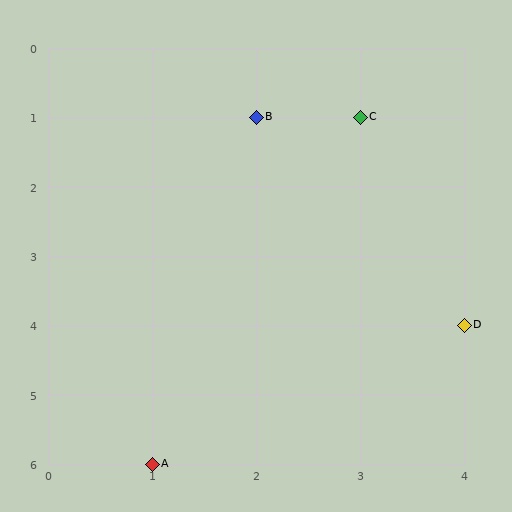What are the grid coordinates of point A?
Point A is at grid coordinates (1, 6).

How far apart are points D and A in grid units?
Points D and A are 3 columns and 2 rows apart (about 3.6 grid units diagonally).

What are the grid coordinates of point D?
Point D is at grid coordinates (4, 4).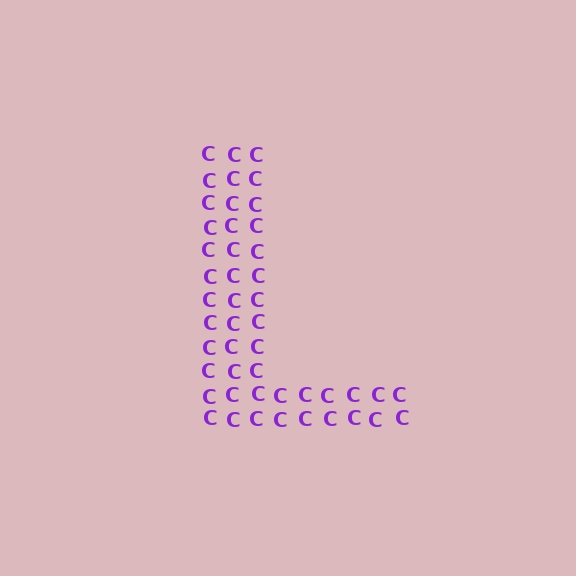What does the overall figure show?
The overall figure shows the letter L.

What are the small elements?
The small elements are letter C's.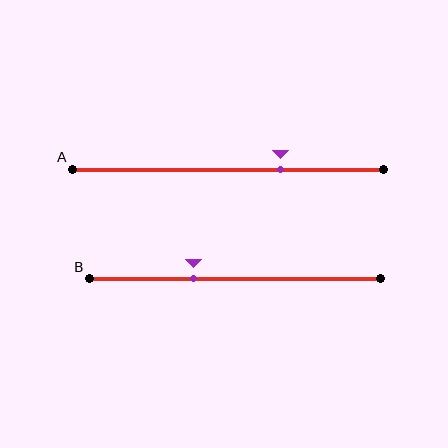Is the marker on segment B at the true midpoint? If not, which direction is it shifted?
No, the marker on segment B is shifted to the left by about 14% of the segment length.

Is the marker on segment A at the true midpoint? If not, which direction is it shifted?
No, the marker on segment A is shifted to the right by about 17% of the segment length.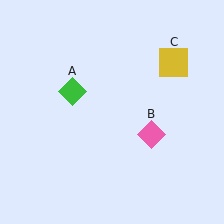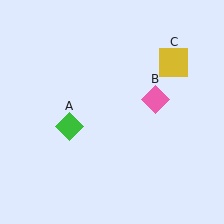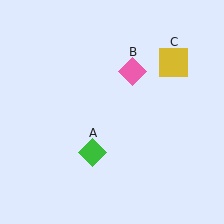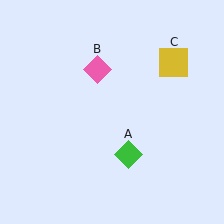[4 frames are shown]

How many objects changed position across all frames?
2 objects changed position: green diamond (object A), pink diamond (object B).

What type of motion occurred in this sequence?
The green diamond (object A), pink diamond (object B) rotated counterclockwise around the center of the scene.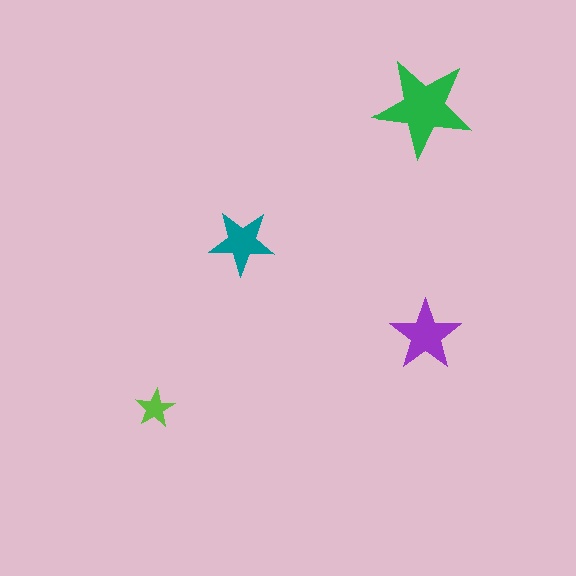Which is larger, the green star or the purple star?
The green one.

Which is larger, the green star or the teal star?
The green one.